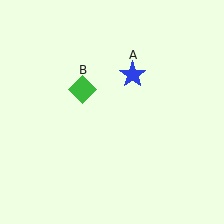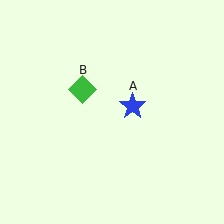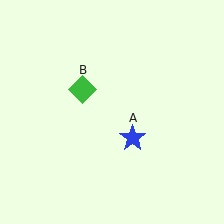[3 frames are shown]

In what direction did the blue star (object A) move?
The blue star (object A) moved down.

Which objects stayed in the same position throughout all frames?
Green diamond (object B) remained stationary.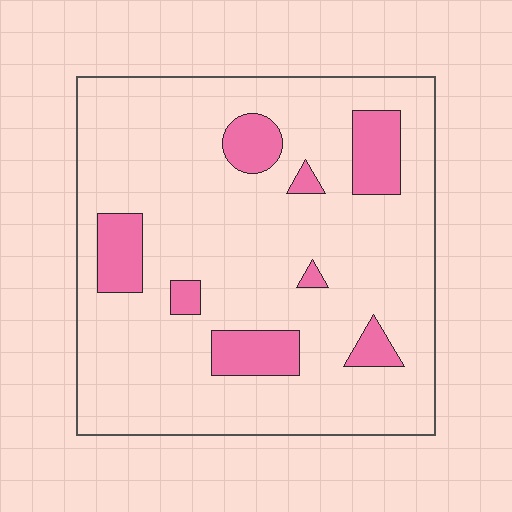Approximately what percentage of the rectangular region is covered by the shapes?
Approximately 15%.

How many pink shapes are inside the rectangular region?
8.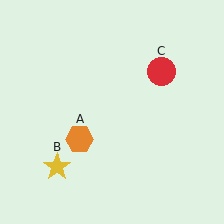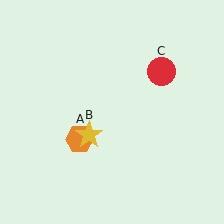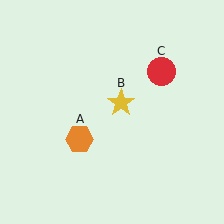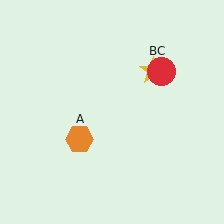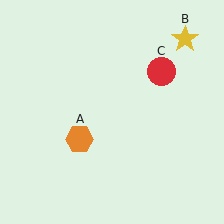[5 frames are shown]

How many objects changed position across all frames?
1 object changed position: yellow star (object B).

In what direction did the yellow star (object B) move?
The yellow star (object B) moved up and to the right.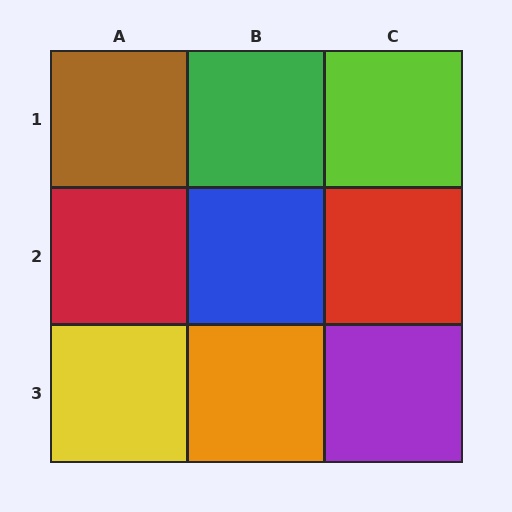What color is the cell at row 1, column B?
Green.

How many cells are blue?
1 cell is blue.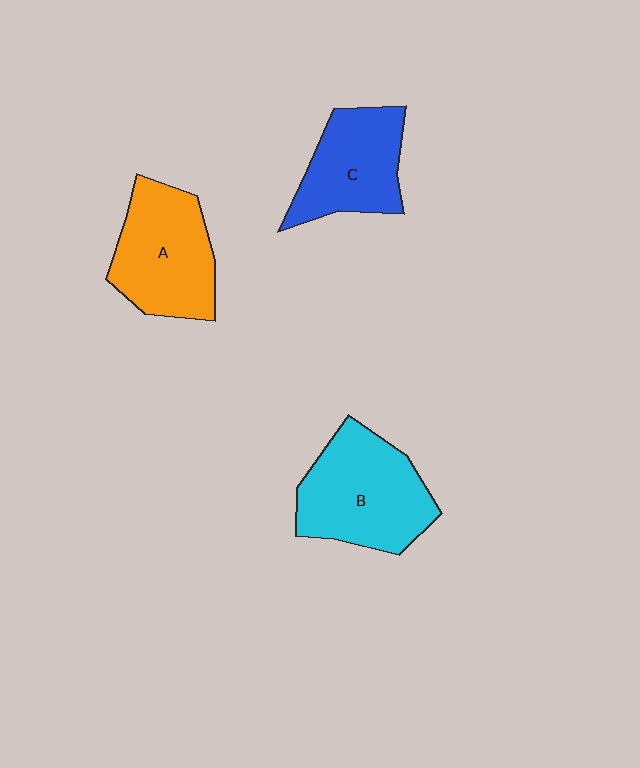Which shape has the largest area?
Shape B (cyan).